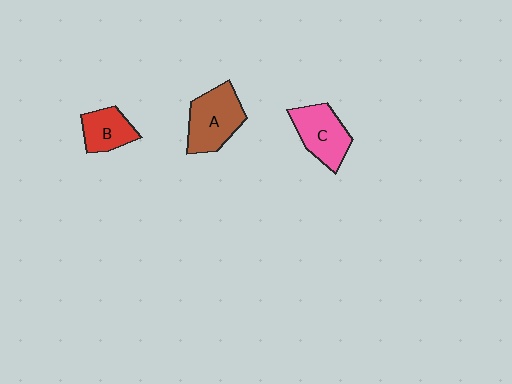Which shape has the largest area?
Shape A (brown).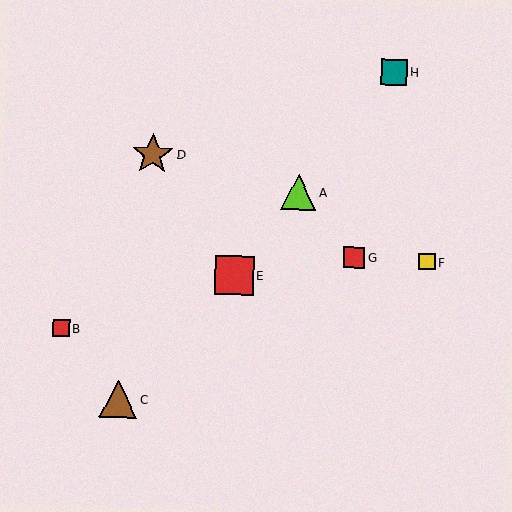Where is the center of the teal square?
The center of the teal square is at (394, 72).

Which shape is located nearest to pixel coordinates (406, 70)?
The teal square (labeled H) at (394, 72) is nearest to that location.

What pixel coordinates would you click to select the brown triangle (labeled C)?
Click at (119, 399) to select the brown triangle C.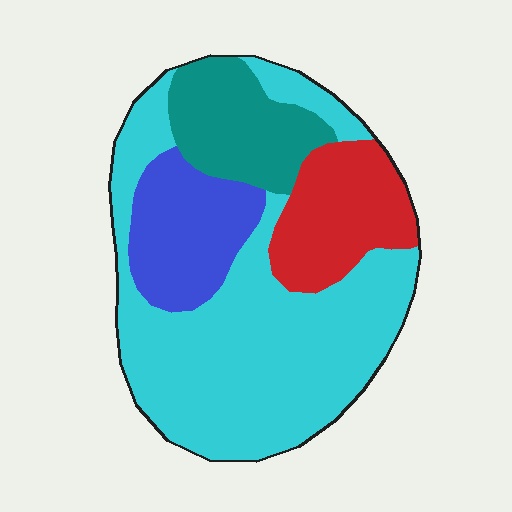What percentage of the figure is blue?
Blue covers around 15% of the figure.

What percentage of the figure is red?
Red covers 16% of the figure.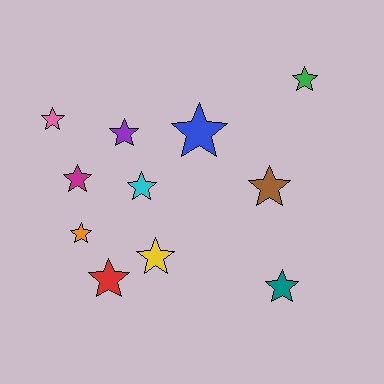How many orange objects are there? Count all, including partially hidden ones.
There is 1 orange object.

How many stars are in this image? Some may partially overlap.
There are 11 stars.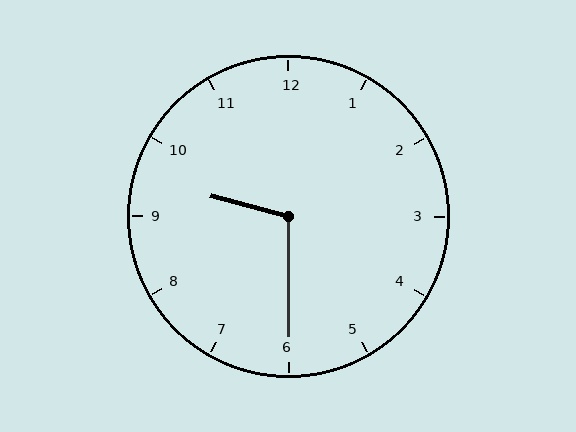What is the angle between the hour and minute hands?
Approximately 105 degrees.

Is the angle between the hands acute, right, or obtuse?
It is obtuse.